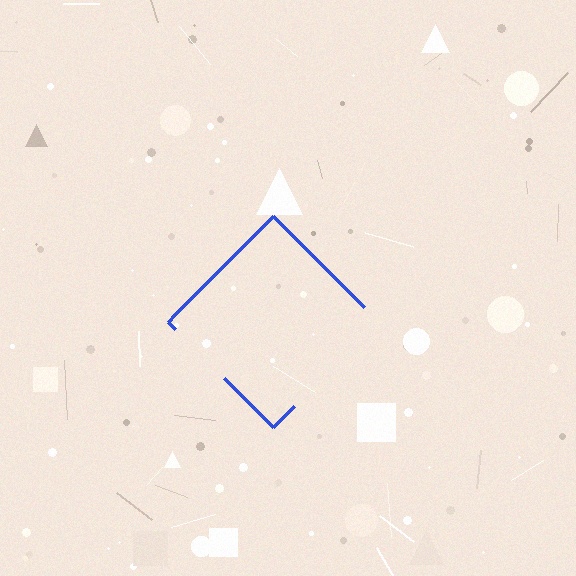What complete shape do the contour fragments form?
The contour fragments form a diamond.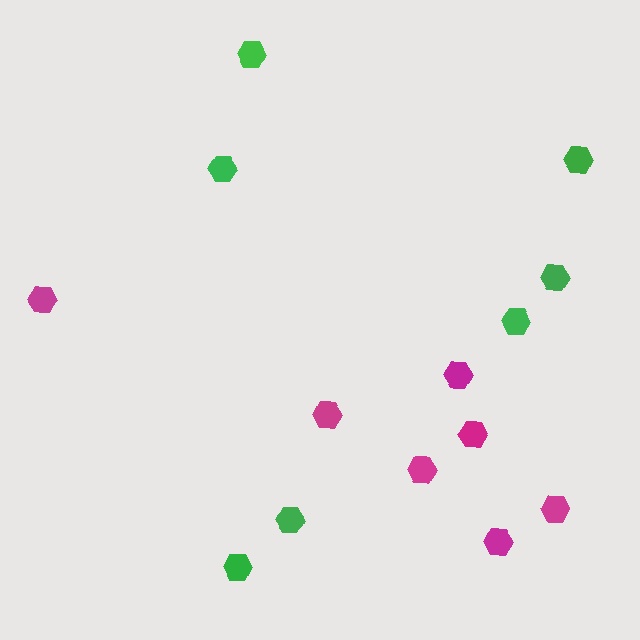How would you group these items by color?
There are 2 groups: one group of magenta hexagons (7) and one group of green hexagons (7).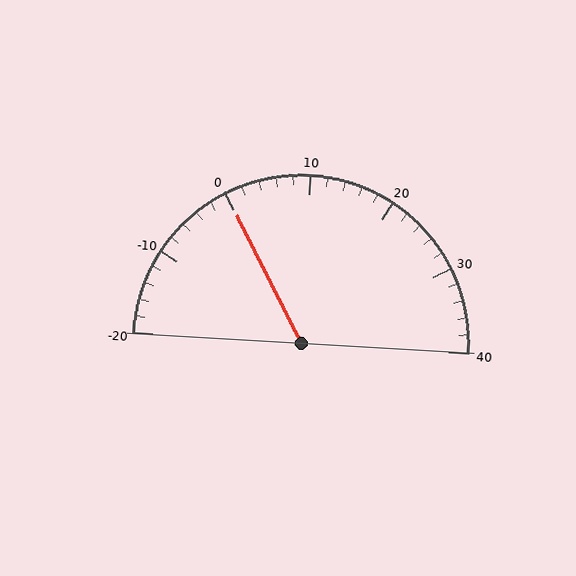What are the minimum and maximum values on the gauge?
The gauge ranges from -20 to 40.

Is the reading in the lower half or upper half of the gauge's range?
The reading is in the lower half of the range (-20 to 40).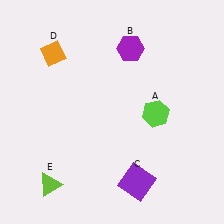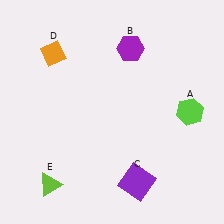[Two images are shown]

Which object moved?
The lime hexagon (A) moved right.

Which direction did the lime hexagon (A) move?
The lime hexagon (A) moved right.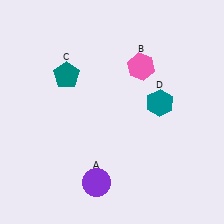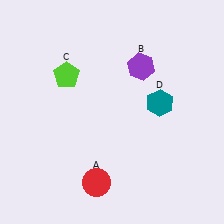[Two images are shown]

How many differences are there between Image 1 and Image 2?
There are 3 differences between the two images.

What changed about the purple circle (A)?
In Image 1, A is purple. In Image 2, it changed to red.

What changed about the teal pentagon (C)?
In Image 1, C is teal. In Image 2, it changed to lime.